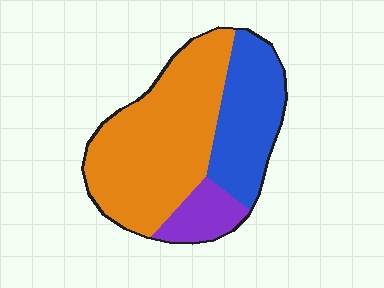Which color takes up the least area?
Purple, at roughly 10%.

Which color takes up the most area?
Orange, at roughly 60%.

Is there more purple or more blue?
Blue.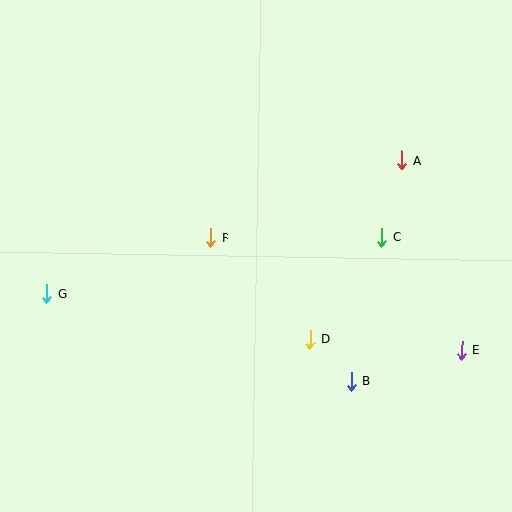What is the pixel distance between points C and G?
The distance between C and G is 340 pixels.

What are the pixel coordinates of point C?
Point C is at (382, 238).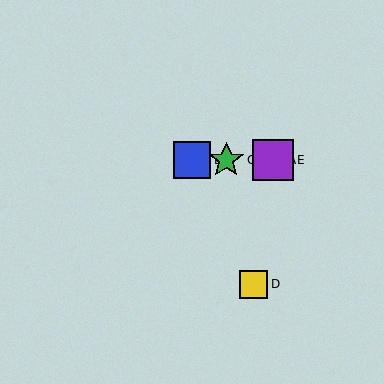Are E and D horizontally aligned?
No, E is at y≈160 and D is at y≈284.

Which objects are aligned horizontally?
Objects A, B, C, E are aligned horizontally.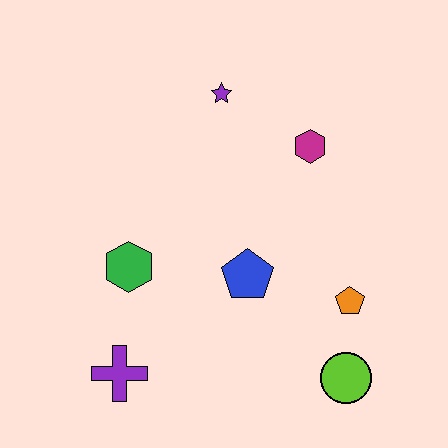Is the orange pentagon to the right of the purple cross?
Yes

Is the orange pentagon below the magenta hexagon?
Yes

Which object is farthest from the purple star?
The lime circle is farthest from the purple star.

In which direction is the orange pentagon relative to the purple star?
The orange pentagon is below the purple star.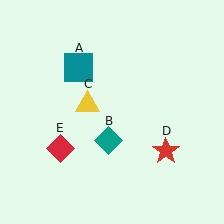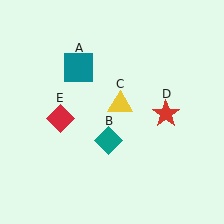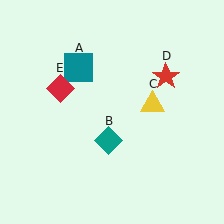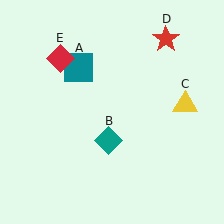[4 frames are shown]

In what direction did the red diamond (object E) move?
The red diamond (object E) moved up.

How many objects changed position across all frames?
3 objects changed position: yellow triangle (object C), red star (object D), red diamond (object E).